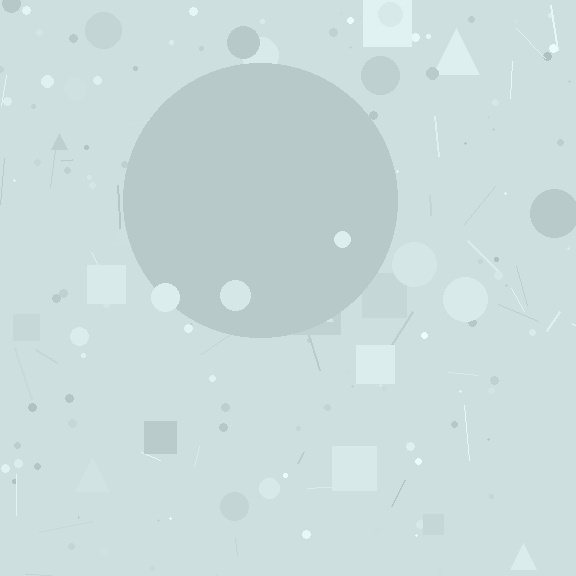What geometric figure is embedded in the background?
A circle is embedded in the background.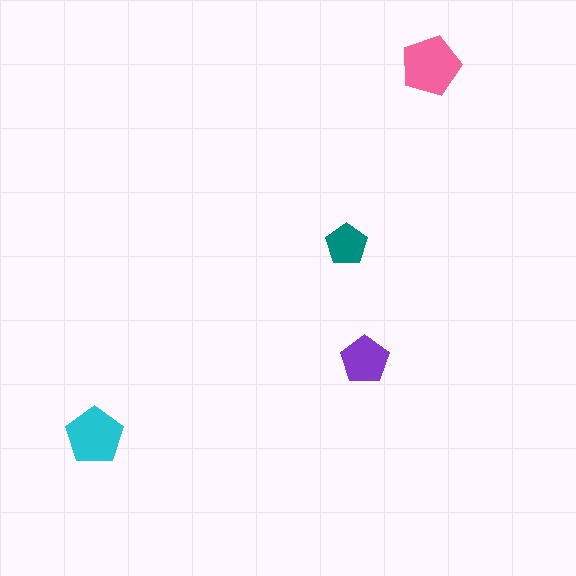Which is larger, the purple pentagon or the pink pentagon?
The pink one.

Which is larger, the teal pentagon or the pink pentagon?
The pink one.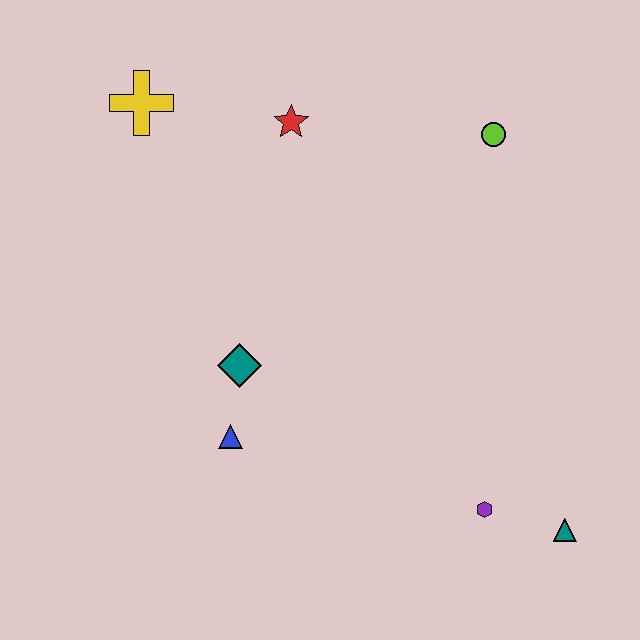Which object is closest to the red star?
The yellow cross is closest to the red star.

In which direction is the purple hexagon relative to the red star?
The purple hexagon is below the red star.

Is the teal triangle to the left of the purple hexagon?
No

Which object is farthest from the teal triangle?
The yellow cross is farthest from the teal triangle.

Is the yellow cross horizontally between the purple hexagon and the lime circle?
No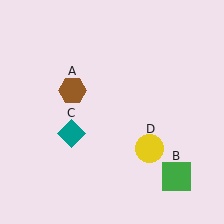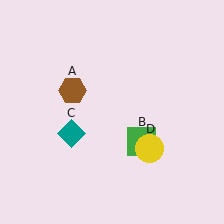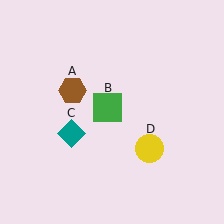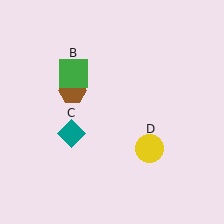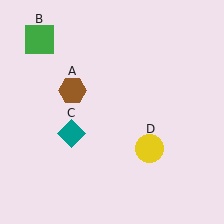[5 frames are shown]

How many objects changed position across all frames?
1 object changed position: green square (object B).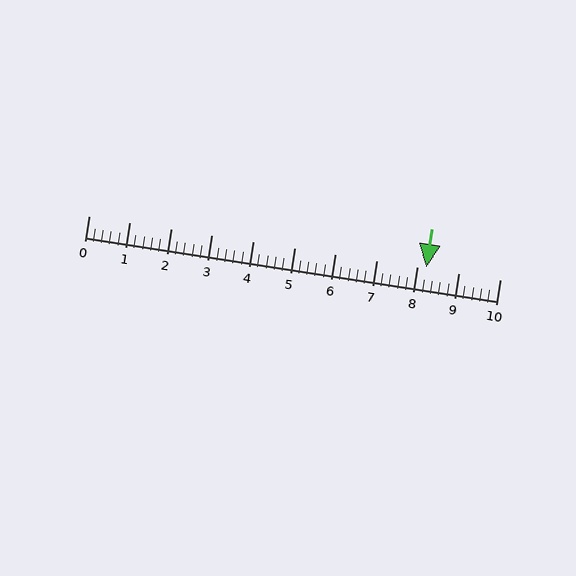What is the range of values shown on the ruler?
The ruler shows values from 0 to 10.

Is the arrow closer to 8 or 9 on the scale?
The arrow is closer to 8.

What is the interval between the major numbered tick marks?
The major tick marks are spaced 1 units apart.